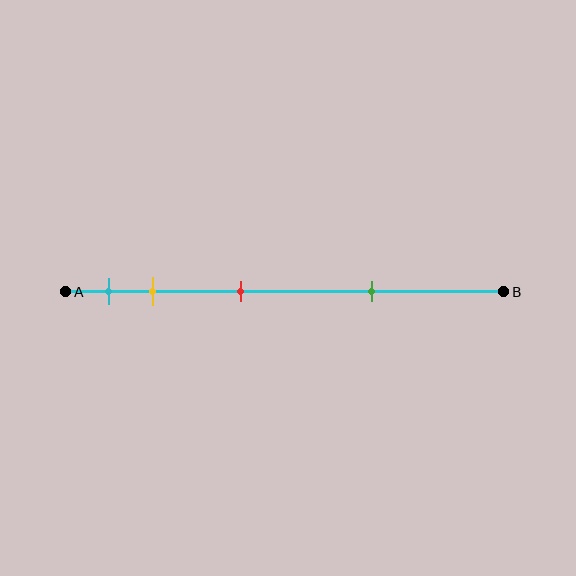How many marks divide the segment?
There are 4 marks dividing the segment.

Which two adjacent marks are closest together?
The cyan and yellow marks are the closest adjacent pair.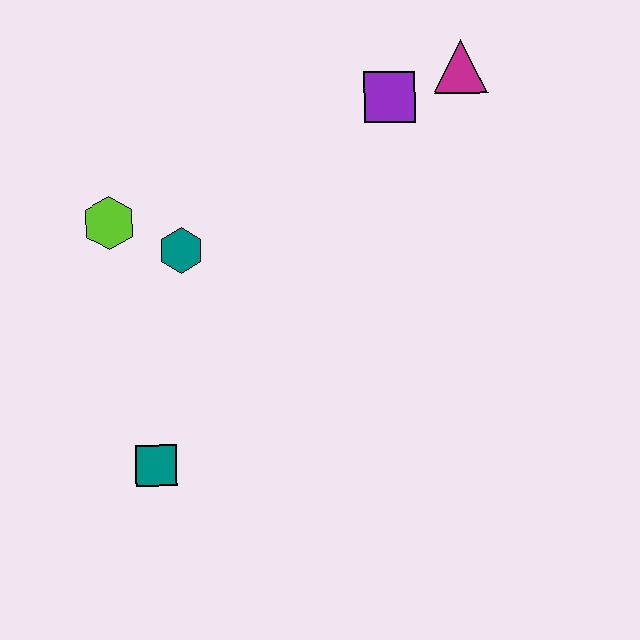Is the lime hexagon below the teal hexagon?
No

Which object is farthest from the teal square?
The magenta triangle is farthest from the teal square.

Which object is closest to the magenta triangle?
The purple square is closest to the magenta triangle.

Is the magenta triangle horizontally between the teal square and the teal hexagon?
No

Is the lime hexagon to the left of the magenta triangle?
Yes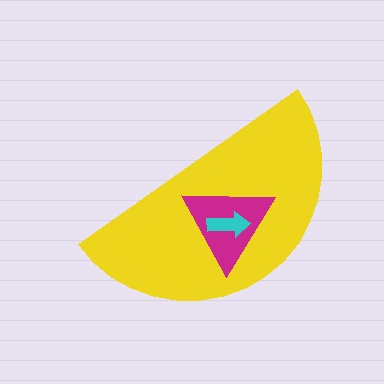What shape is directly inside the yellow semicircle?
The magenta triangle.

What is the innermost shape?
The cyan arrow.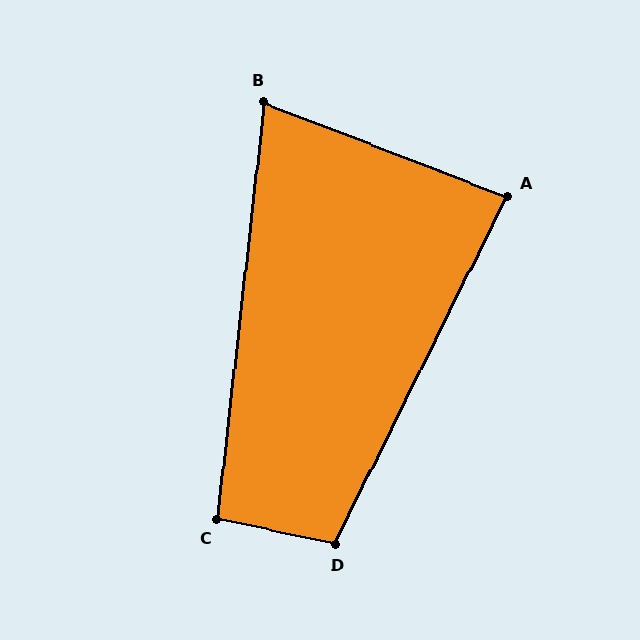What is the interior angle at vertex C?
Approximately 95 degrees (obtuse).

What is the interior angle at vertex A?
Approximately 85 degrees (acute).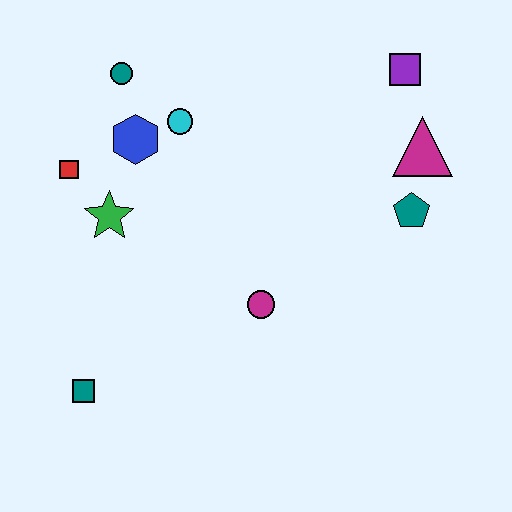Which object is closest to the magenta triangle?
The teal pentagon is closest to the magenta triangle.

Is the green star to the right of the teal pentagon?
No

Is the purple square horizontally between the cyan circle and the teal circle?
No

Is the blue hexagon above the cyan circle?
No